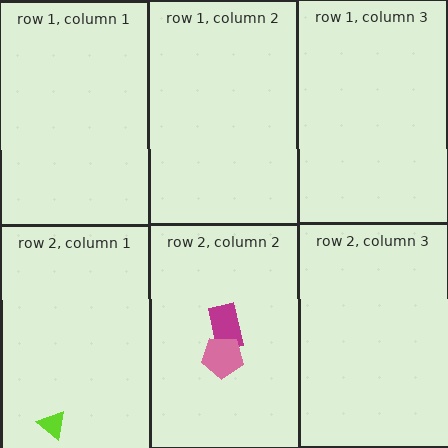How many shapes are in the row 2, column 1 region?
1.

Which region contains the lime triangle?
The row 2, column 1 region.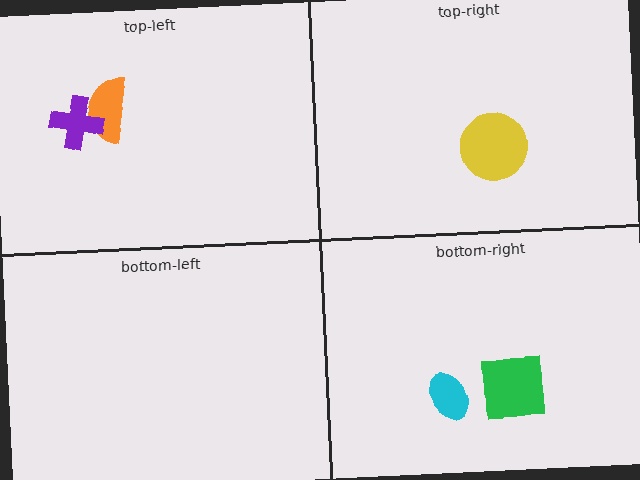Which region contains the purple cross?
The top-left region.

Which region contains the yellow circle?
The top-right region.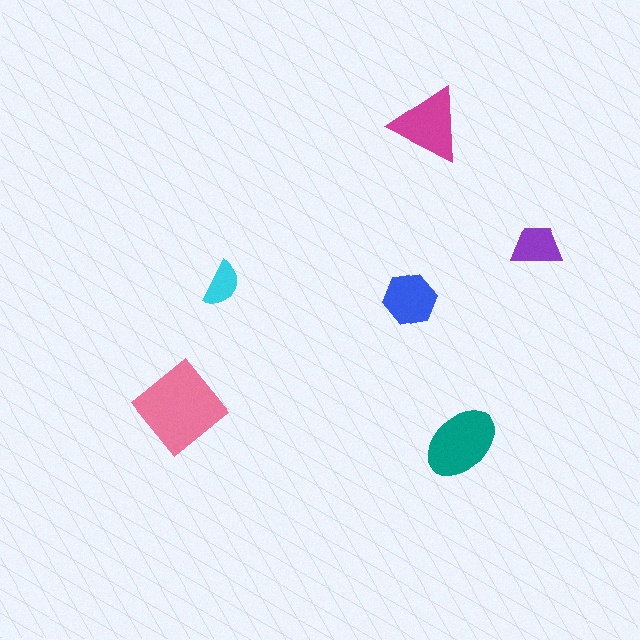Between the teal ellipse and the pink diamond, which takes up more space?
The pink diamond.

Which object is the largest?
The pink diamond.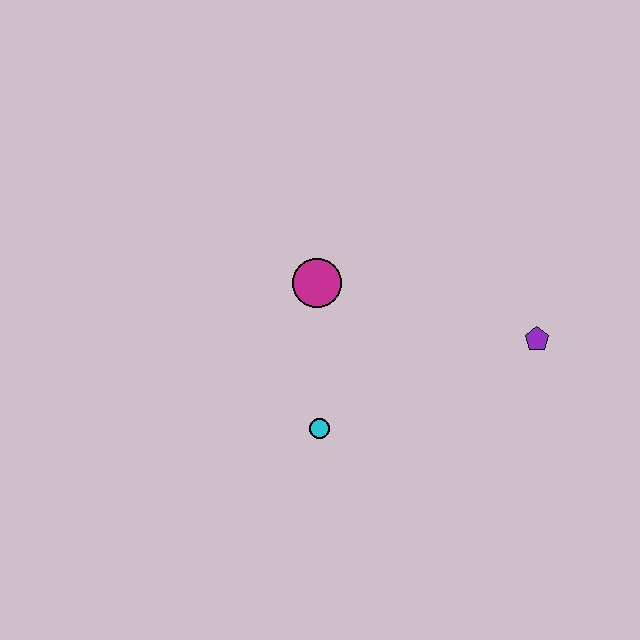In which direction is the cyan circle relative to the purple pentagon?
The cyan circle is to the left of the purple pentagon.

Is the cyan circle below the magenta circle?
Yes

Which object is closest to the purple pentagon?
The magenta circle is closest to the purple pentagon.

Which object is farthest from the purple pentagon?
The cyan circle is farthest from the purple pentagon.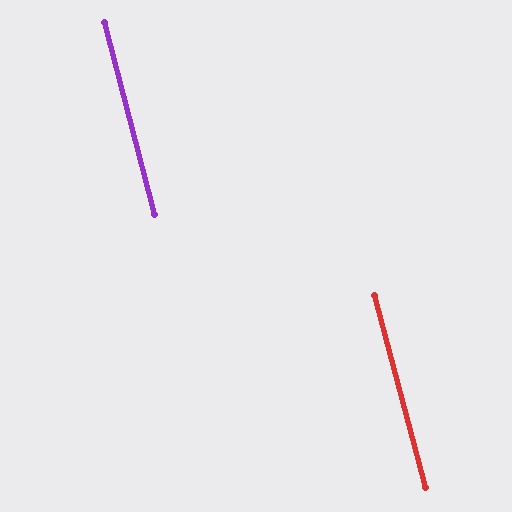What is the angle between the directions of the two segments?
Approximately 0 degrees.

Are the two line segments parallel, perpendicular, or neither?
Parallel — their directions differ by only 0.3°.